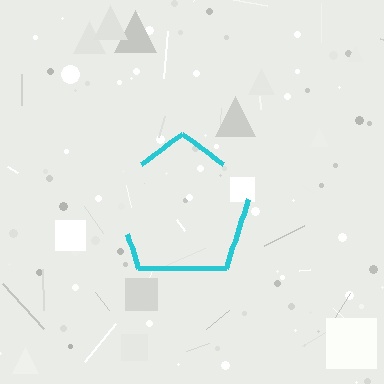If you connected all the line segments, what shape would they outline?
They would outline a pentagon.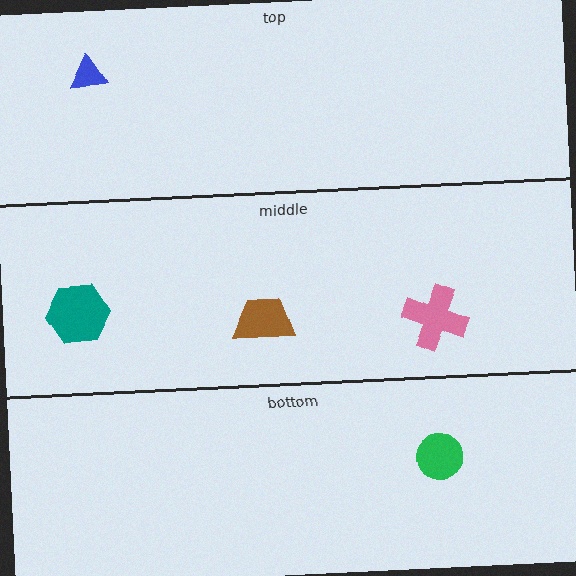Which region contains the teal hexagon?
The middle region.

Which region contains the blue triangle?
The top region.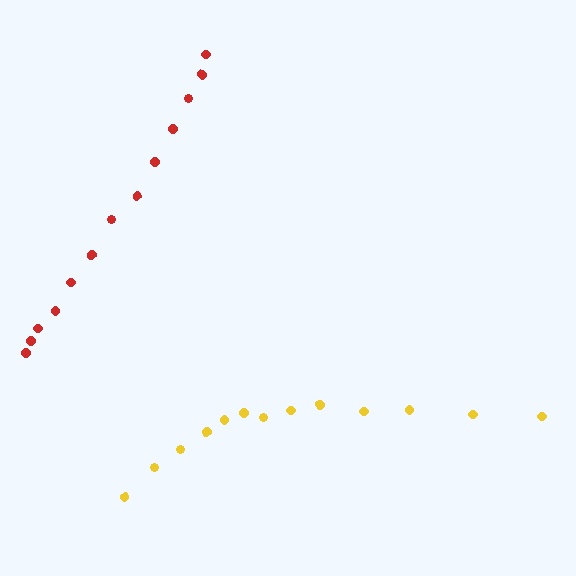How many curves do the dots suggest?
There are 2 distinct paths.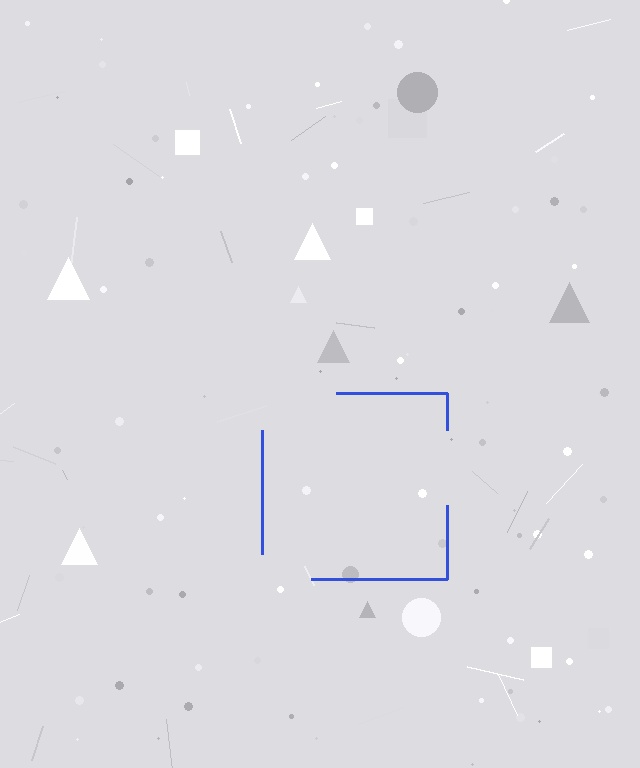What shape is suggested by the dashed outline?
The dashed outline suggests a square.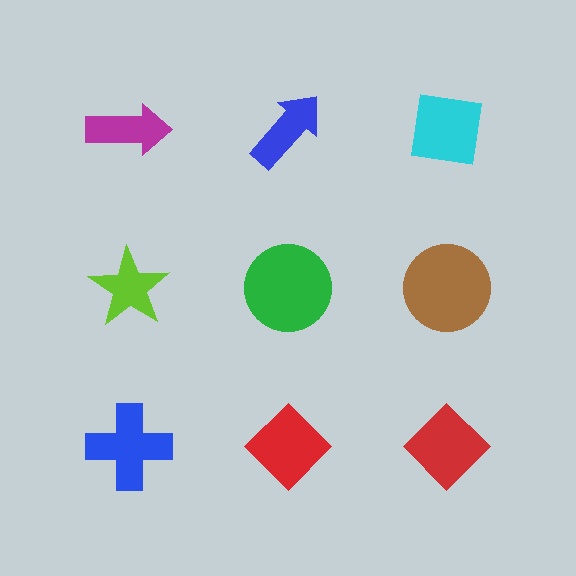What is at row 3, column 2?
A red diamond.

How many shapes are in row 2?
3 shapes.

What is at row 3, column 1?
A blue cross.